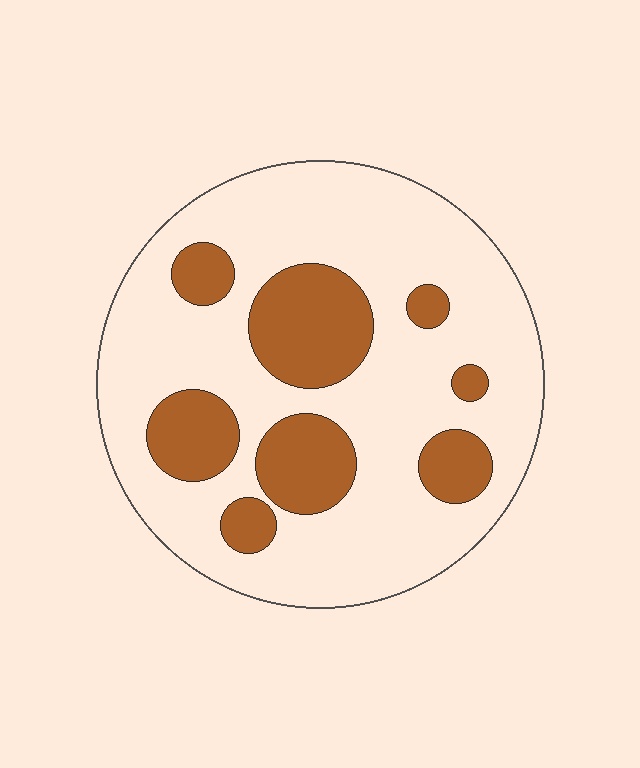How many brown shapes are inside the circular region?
8.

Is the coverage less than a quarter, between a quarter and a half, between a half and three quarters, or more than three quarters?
Between a quarter and a half.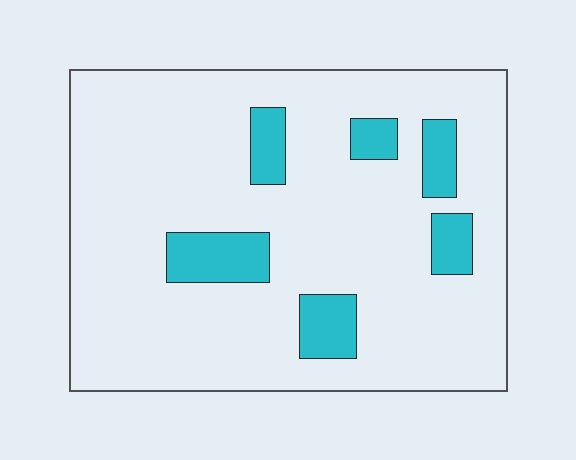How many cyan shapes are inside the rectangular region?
6.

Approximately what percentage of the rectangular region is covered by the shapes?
Approximately 15%.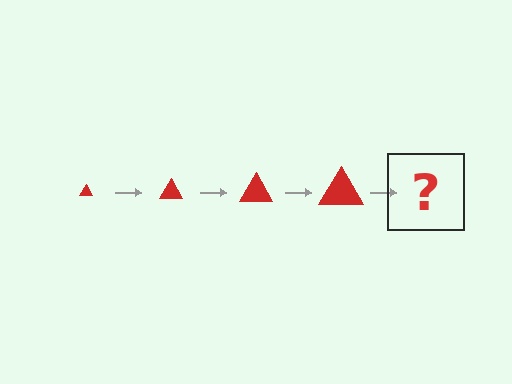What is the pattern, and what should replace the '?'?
The pattern is that the triangle gets progressively larger each step. The '?' should be a red triangle, larger than the previous one.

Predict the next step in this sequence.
The next step is a red triangle, larger than the previous one.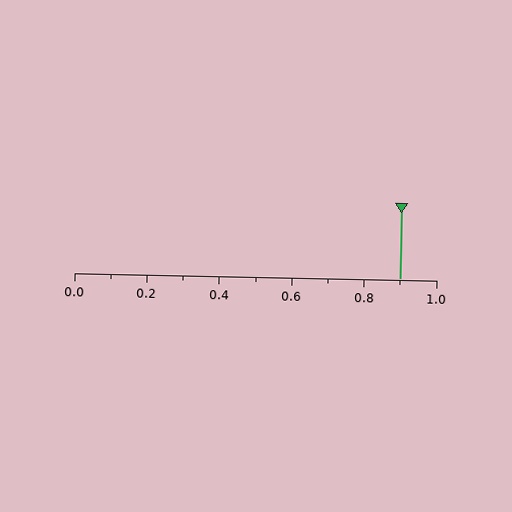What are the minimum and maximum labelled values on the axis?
The axis runs from 0.0 to 1.0.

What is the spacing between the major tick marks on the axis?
The major ticks are spaced 0.2 apart.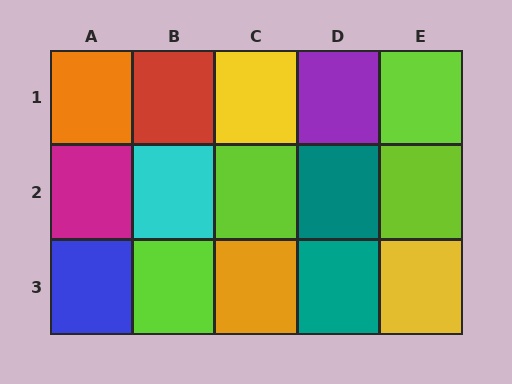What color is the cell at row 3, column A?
Blue.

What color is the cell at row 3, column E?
Yellow.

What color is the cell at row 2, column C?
Lime.